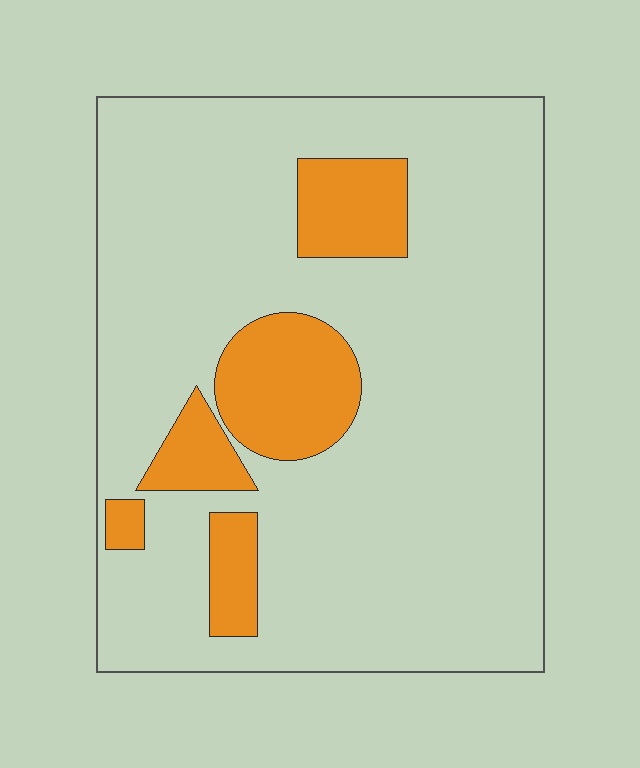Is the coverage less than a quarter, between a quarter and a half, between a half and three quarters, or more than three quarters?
Less than a quarter.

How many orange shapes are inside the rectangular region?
5.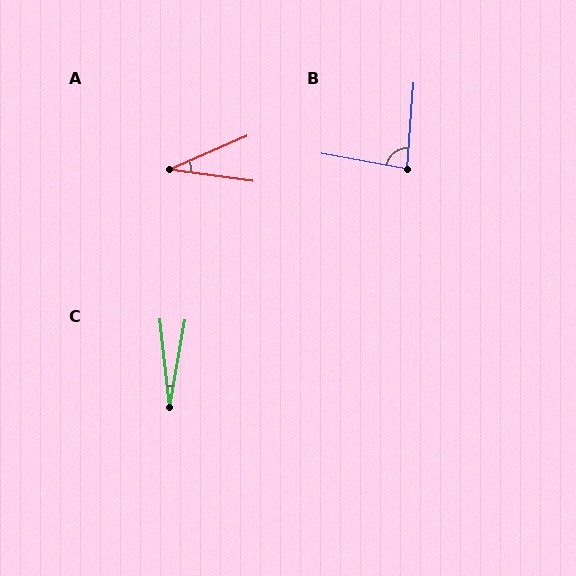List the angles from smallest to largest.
C (16°), A (32°), B (84°).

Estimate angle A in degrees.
Approximately 32 degrees.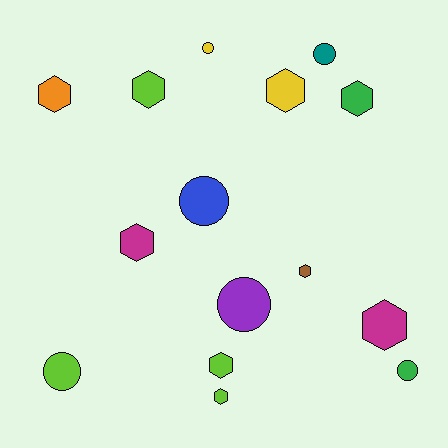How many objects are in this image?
There are 15 objects.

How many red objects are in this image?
There are no red objects.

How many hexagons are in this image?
There are 9 hexagons.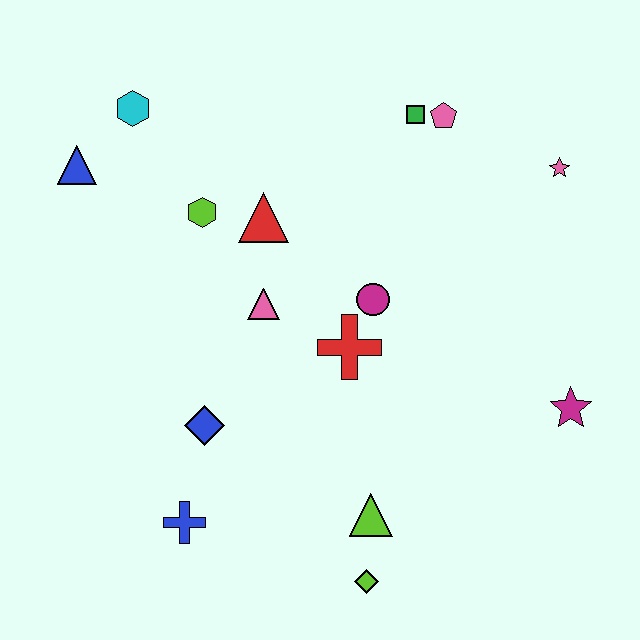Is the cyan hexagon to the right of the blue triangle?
Yes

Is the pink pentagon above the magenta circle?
Yes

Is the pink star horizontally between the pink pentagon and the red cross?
No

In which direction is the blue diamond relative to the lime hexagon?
The blue diamond is below the lime hexagon.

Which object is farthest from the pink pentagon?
The blue cross is farthest from the pink pentagon.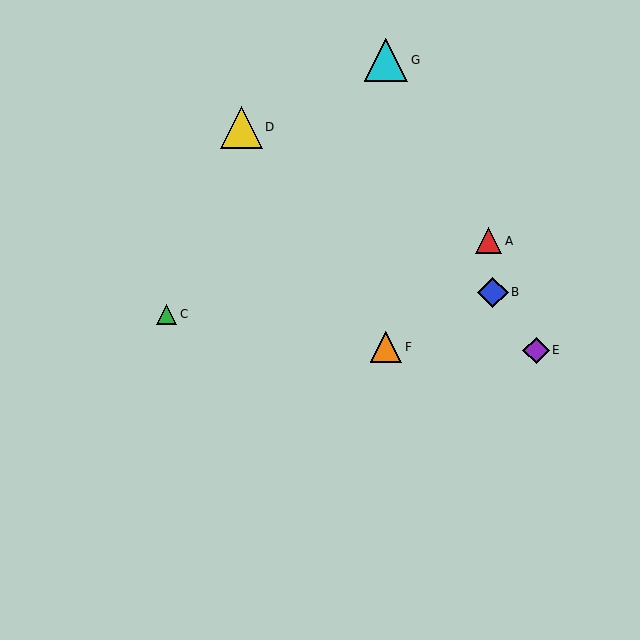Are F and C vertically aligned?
No, F is at x≈386 and C is at x≈167.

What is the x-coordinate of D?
Object D is at x≈241.